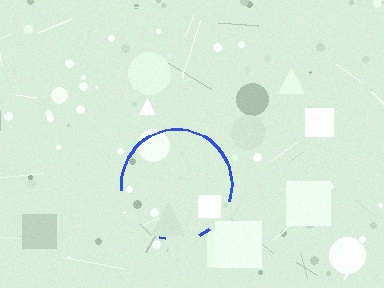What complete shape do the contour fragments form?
The contour fragments form a circle.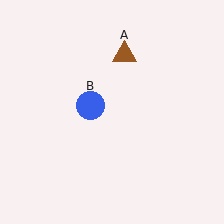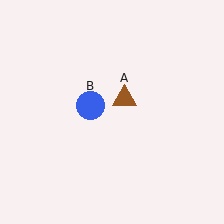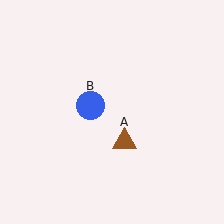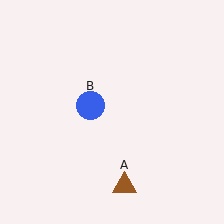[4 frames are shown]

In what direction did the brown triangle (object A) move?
The brown triangle (object A) moved down.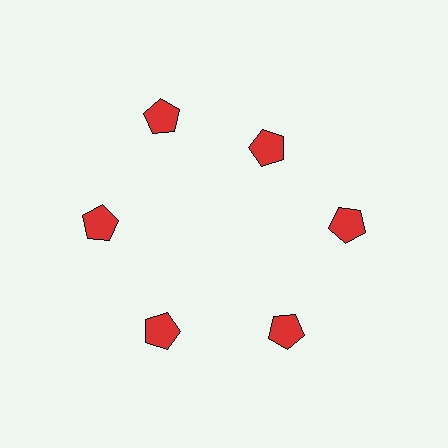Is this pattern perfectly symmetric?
No. The 6 red pentagons are arranged in a ring, but one element near the 1 o'clock position is pulled inward toward the center, breaking the 6-fold rotational symmetry.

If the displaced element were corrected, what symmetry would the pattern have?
It would have 6-fold rotational symmetry — the pattern would map onto itself every 60 degrees.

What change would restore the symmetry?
The symmetry would be restored by moving it outward, back onto the ring so that all 6 pentagons sit at equal angles and equal distance from the center.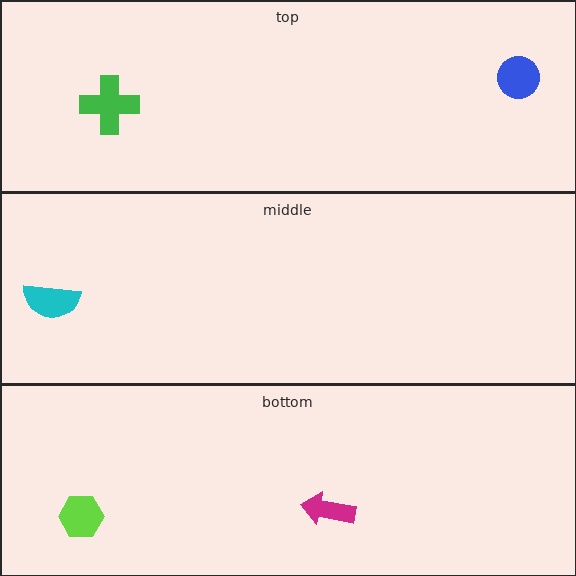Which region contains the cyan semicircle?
The middle region.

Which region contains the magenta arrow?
The bottom region.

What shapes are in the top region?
The blue circle, the green cross.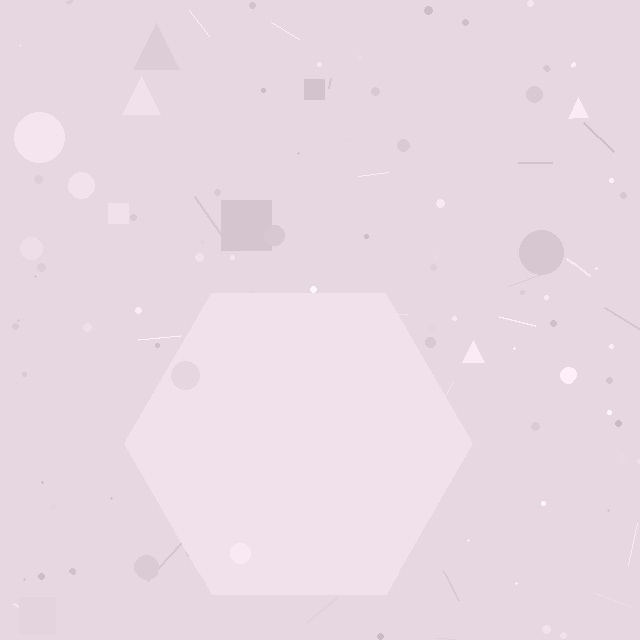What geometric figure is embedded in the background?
A hexagon is embedded in the background.